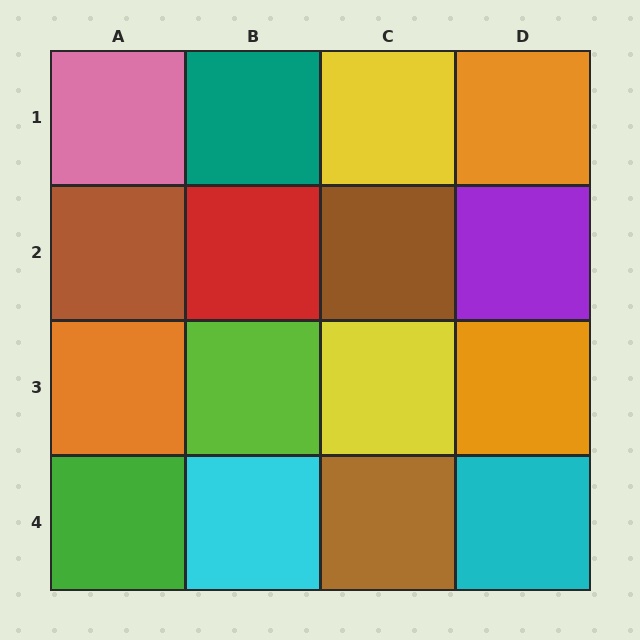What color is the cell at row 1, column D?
Orange.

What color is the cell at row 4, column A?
Green.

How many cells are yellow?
2 cells are yellow.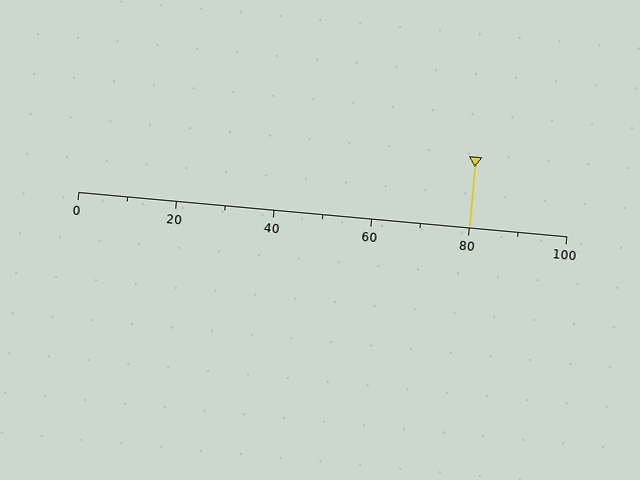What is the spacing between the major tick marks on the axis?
The major ticks are spaced 20 apart.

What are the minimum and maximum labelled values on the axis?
The axis runs from 0 to 100.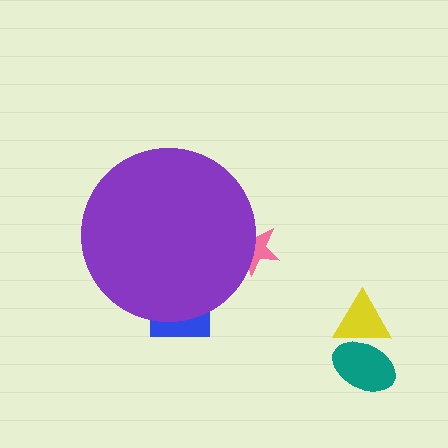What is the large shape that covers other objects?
A purple circle.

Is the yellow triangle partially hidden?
No, the yellow triangle is fully visible.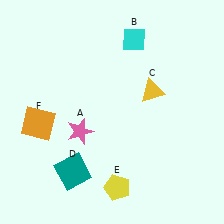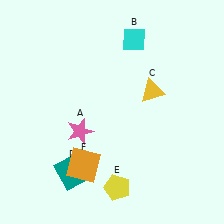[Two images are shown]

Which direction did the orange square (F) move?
The orange square (F) moved right.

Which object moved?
The orange square (F) moved right.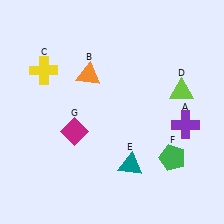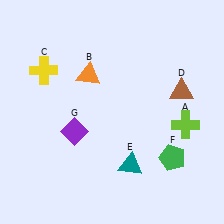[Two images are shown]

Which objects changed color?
A changed from purple to lime. D changed from lime to brown. G changed from magenta to purple.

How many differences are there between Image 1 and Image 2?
There are 3 differences between the two images.